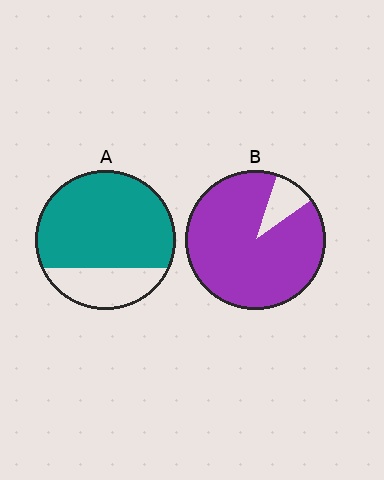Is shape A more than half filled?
Yes.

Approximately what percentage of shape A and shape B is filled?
A is approximately 75% and B is approximately 90%.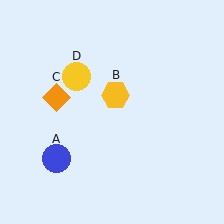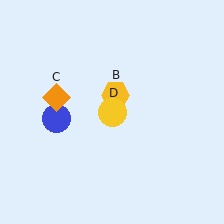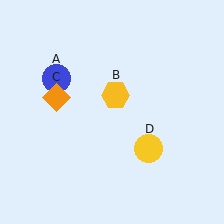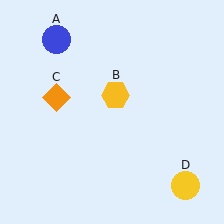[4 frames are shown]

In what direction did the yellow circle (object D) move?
The yellow circle (object D) moved down and to the right.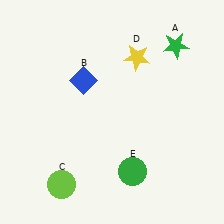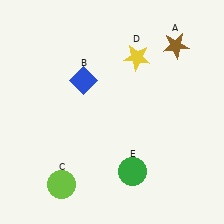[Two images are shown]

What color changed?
The star (A) changed from green in Image 1 to brown in Image 2.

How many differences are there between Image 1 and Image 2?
There is 1 difference between the two images.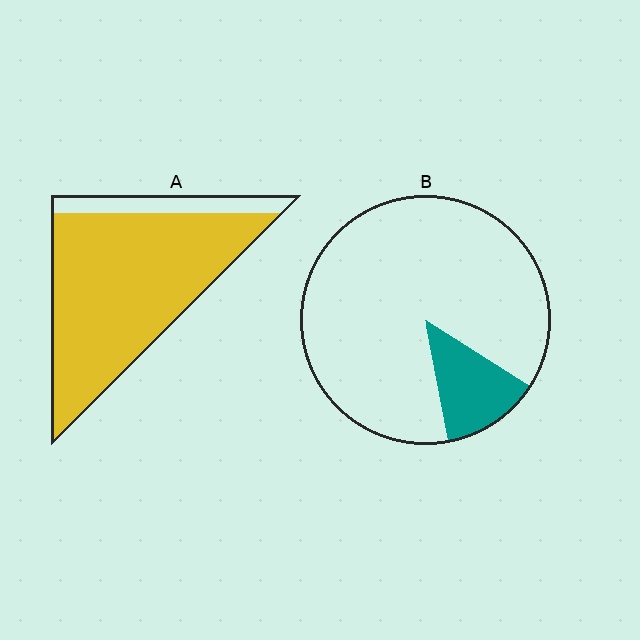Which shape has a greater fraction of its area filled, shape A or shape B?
Shape A.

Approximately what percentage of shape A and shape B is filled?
A is approximately 85% and B is approximately 15%.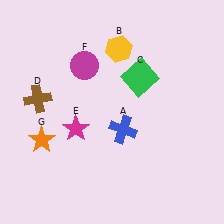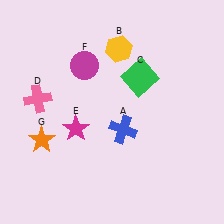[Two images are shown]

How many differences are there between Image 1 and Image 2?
There is 1 difference between the two images.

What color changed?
The cross (D) changed from brown in Image 1 to pink in Image 2.